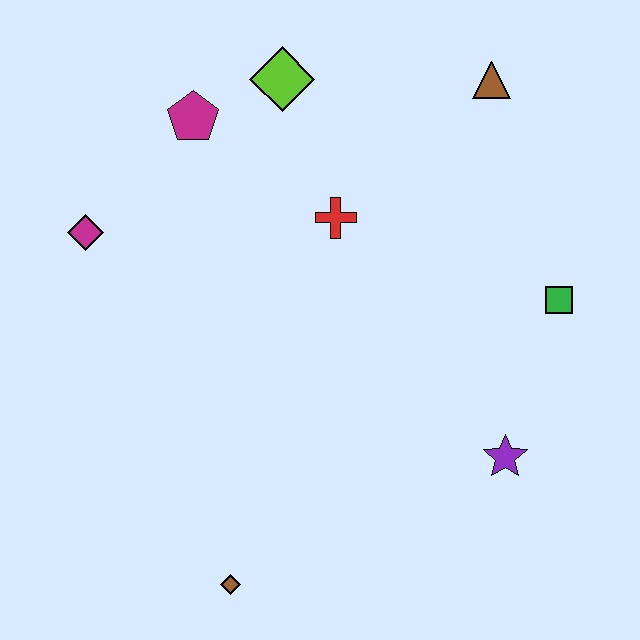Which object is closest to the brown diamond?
The purple star is closest to the brown diamond.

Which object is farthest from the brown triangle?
The brown diamond is farthest from the brown triangle.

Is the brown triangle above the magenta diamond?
Yes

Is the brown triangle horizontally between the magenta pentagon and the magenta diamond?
No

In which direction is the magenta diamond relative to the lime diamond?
The magenta diamond is to the left of the lime diamond.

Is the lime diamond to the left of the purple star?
Yes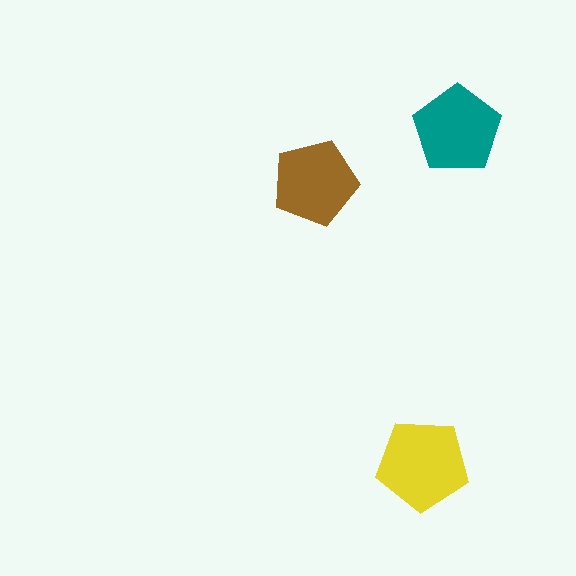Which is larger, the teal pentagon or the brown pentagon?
The teal one.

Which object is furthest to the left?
The brown pentagon is leftmost.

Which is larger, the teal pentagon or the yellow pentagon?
The yellow one.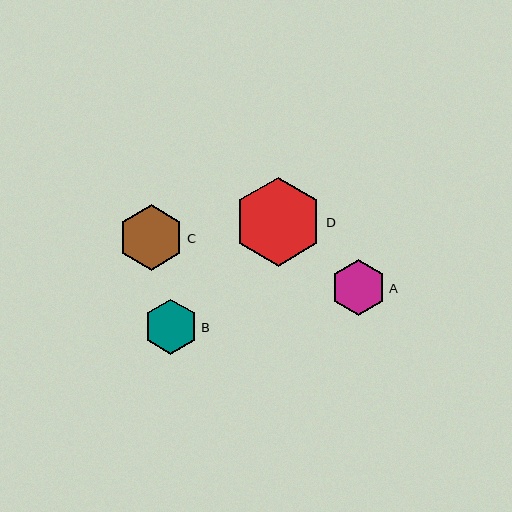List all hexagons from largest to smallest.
From largest to smallest: D, C, A, B.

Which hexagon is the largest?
Hexagon D is the largest with a size of approximately 89 pixels.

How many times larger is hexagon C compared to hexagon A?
Hexagon C is approximately 1.2 times the size of hexagon A.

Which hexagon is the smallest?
Hexagon B is the smallest with a size of approximately 55 pixels.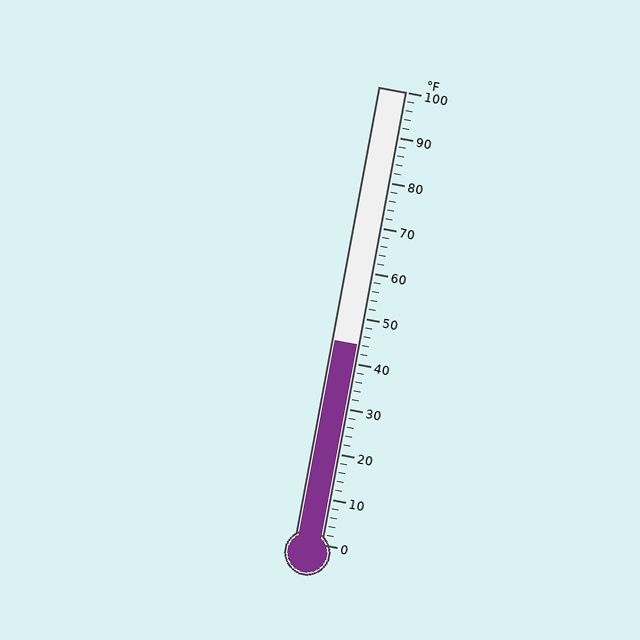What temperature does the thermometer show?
The thermometer shows approximately 44°F.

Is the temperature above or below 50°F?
The temperature is below 50°F.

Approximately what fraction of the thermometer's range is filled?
The thermometer is filled to approximately 45% of its range.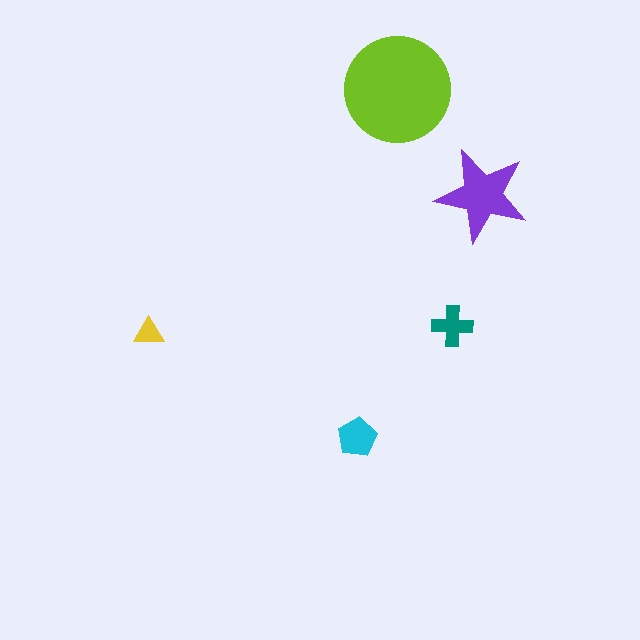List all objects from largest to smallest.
The lime circle, the purple star, the cyan pentagon, the teal cross, the yellow triangle.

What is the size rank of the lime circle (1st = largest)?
1st.